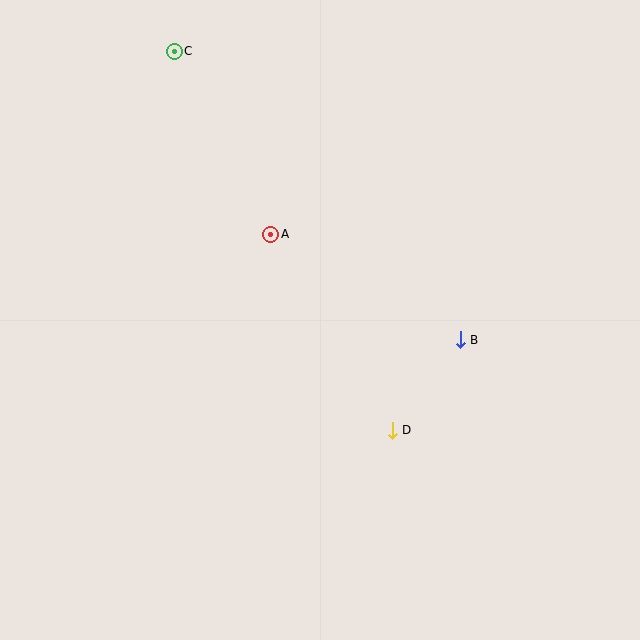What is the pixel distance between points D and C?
The distance between D and C is 437 pixels.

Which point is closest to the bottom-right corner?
Point D is closest to the bottom-right corner.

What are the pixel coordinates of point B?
Point B is at (460, 340).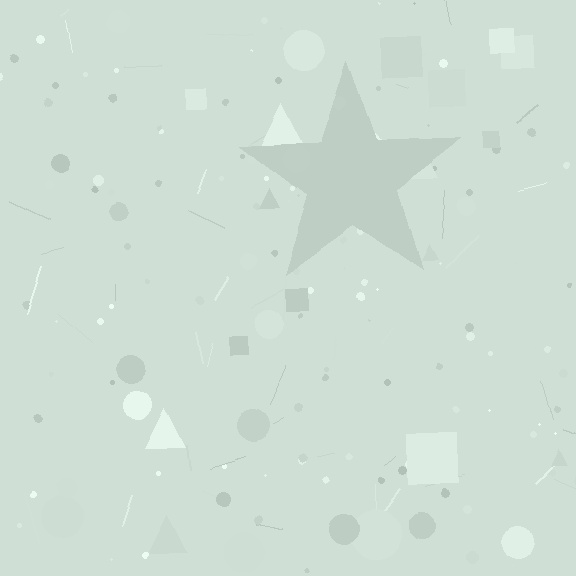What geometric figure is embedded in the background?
A star is embedded in the background.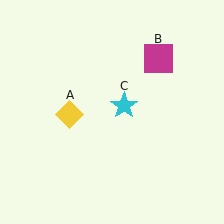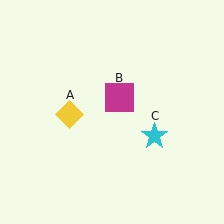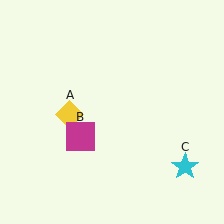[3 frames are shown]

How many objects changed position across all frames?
2 objects changed position: magenta square (object B), cyan star (object C).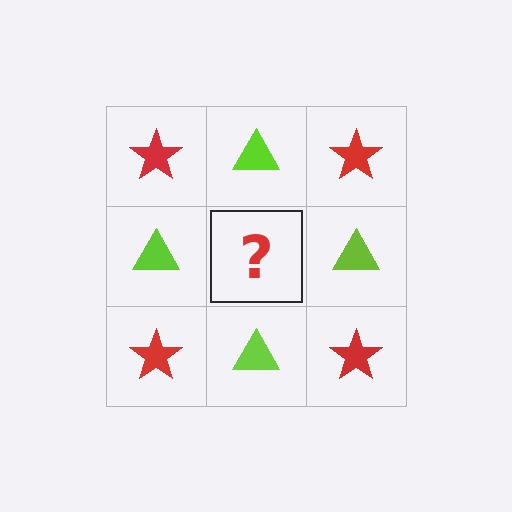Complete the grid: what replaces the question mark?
The question mark should be replaced with a red star.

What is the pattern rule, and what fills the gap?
The rule is that it alternates red star and lime triangle in a checkerboard pattern. The gap should be filled with a red star.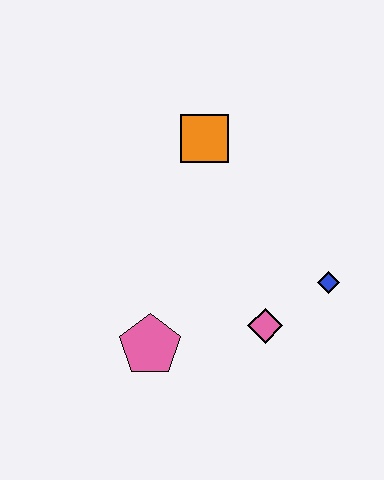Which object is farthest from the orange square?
The pink pentagon is farthest from the orange square.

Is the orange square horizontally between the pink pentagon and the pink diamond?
Yes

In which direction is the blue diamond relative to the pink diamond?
The blue diamond is to the right of the pink diamond.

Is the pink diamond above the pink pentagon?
Yes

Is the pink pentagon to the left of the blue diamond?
Yes